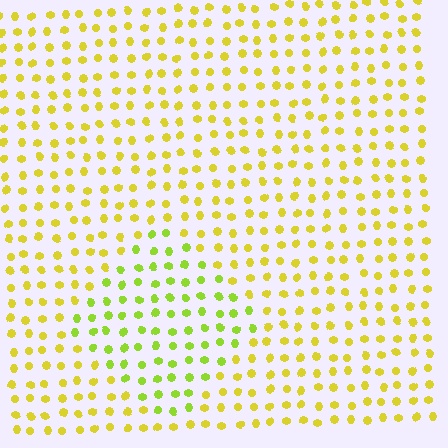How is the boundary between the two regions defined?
The boundary is defined purely by a slight shift in hue (about 29 degrees). Spacing, size, and orientation are identical on both sides.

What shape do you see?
I see a diamond.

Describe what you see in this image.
The image is filled with small yellow elements in a uniform arrangement. A diamond-shaped region is visible where the elements are tinted to a slightly different hue, forming a subtle color boundary.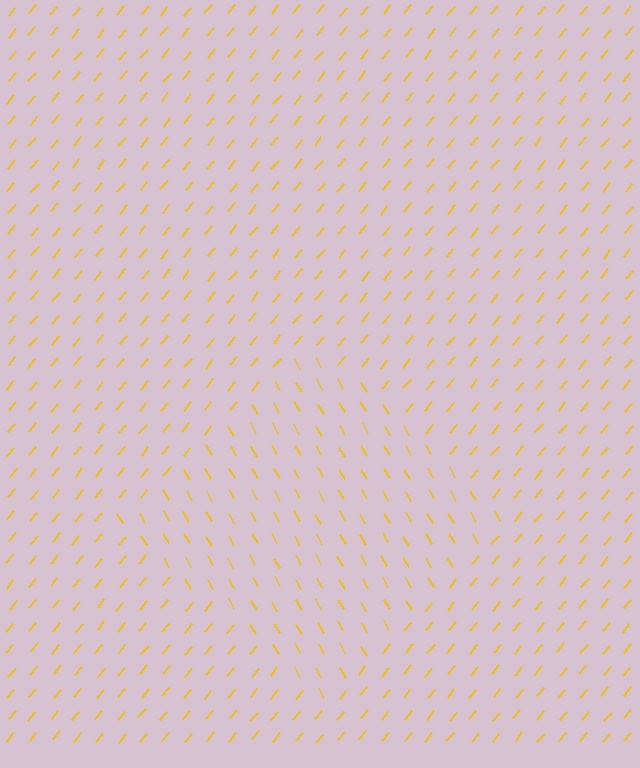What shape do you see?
I see a diamond.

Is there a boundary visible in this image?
Yes, there is a texture boundary formed by a change in line orientation.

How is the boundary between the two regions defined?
The boundary is defined purely by a change in line orientation (approximately 70 degrees difference). All lines are the same color and thickness.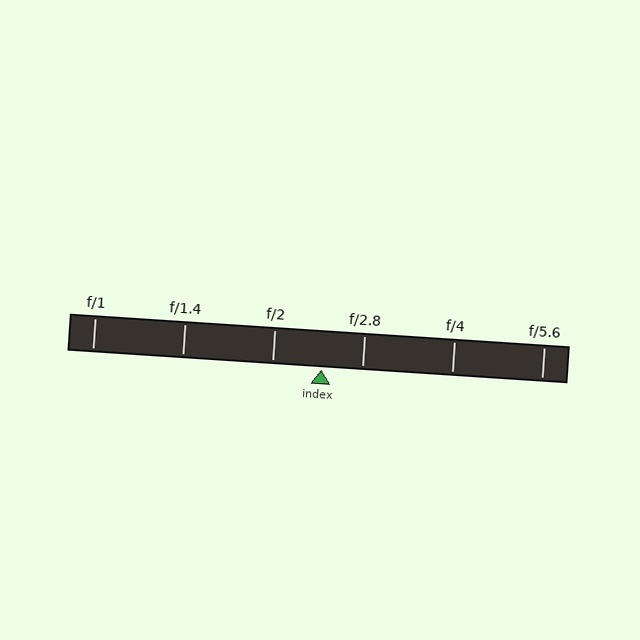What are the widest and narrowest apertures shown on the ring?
The widest aperture shown is f/1 and the narrowest is f/5.6.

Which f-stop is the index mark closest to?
The index mark is closest to f/2.8.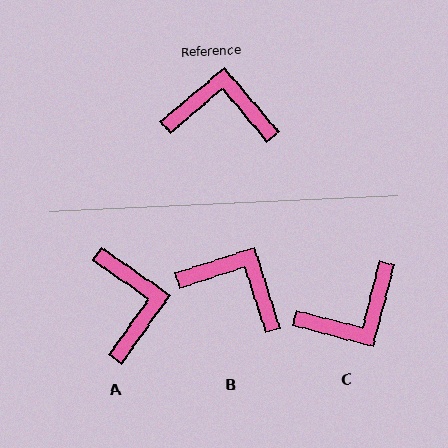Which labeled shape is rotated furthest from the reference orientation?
C, about 144 degrees away.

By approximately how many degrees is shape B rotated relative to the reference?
Approximately 22 degrees clockwise.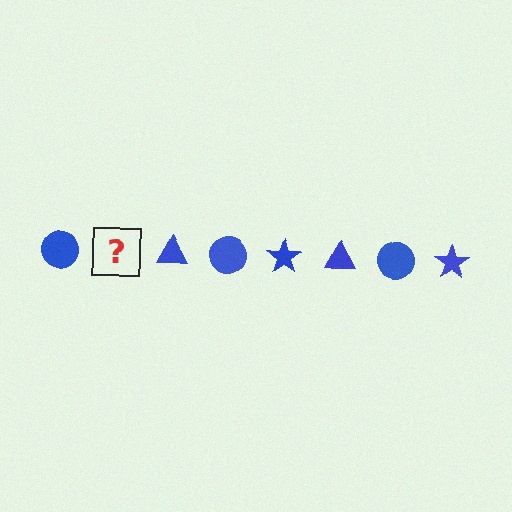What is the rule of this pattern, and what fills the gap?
The rule is that the pattern cycles through circle, star, triangle shapes in blue. The gap should be filled with a blue star.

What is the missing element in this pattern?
The missing element is a blue star.